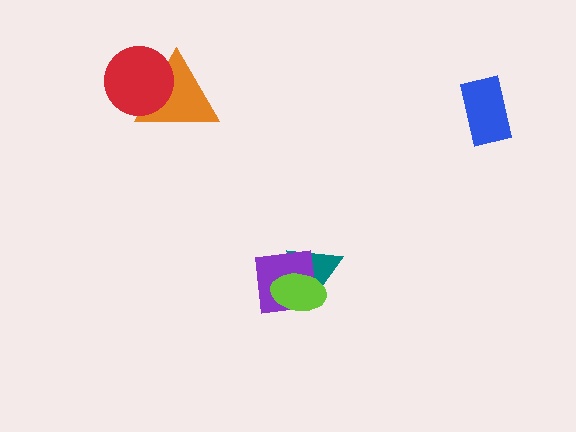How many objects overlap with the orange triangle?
1 object overlaps with the orange triangle.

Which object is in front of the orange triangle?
The red circle is in front of the orange triangle.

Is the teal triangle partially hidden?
Yes, it is partially covered by another shape.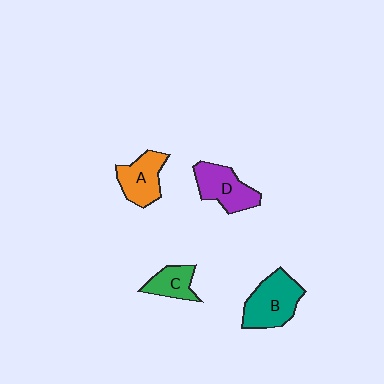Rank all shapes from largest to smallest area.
From largest to smallest: B (teal), D (purple), A (orange), C (green).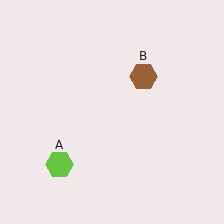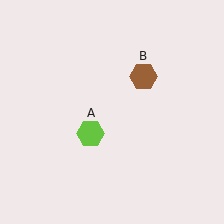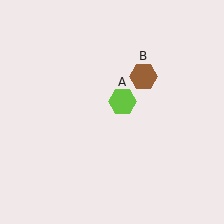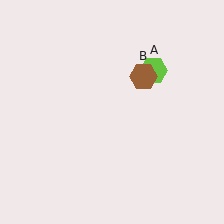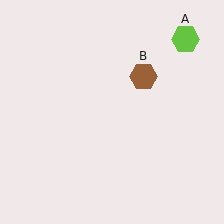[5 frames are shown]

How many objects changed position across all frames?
1 object changed position: lime hexagon (object A).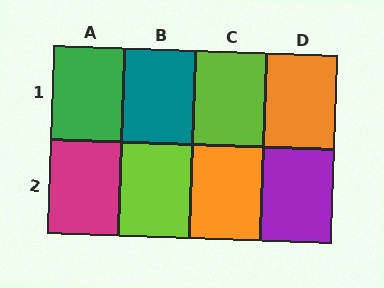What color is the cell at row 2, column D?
Purple.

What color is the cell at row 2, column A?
Magenta.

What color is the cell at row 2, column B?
Lime.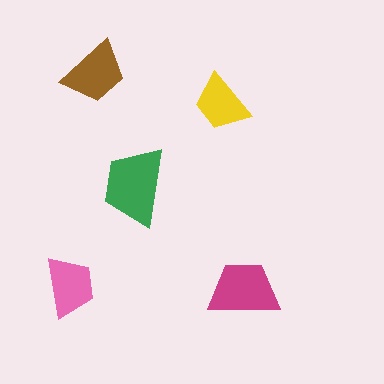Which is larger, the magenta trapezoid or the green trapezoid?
The green one.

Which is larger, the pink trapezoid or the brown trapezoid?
The brown one.